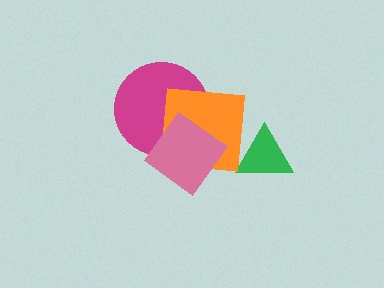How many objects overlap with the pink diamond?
2 objects overlap with the pink diamond.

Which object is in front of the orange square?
The pink diamond is in front of the orange square.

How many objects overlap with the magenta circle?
2 objects overlap with the magenta circle.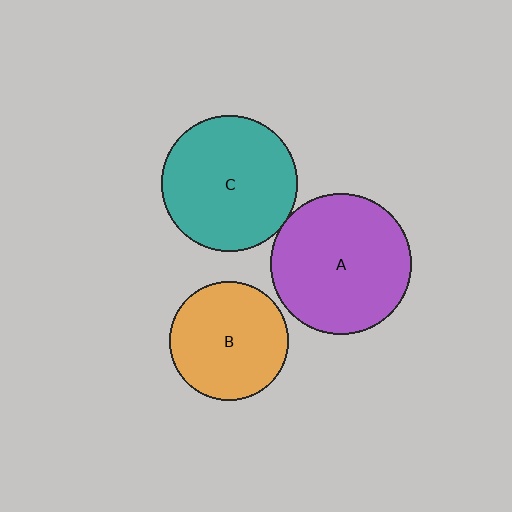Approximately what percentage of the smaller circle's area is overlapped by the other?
Approximately 5%.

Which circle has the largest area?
Circle A (purple).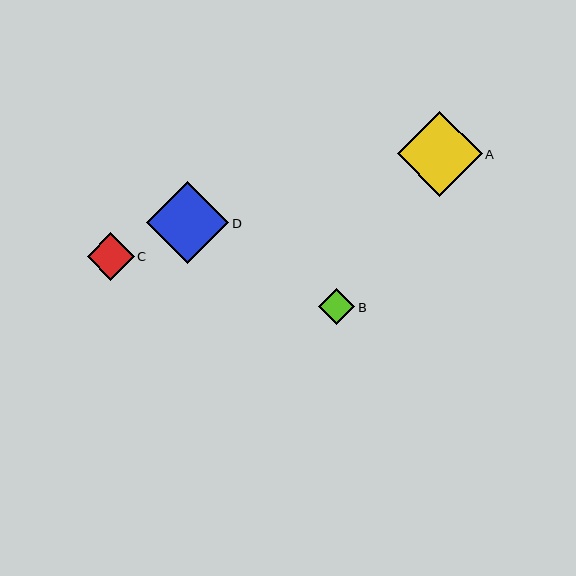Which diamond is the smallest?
Diamond B is the smallest with a size of approximately 36 pixels.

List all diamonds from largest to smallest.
From largest to smallest: A, D, C, B.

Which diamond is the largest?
Diamond A is the largest with a size of approximately 85 pixels.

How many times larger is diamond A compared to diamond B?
Diamond A is approximately 2.4 times the size of diamond B.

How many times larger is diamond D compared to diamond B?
Diamond D is approximately 2.3 times the size of diamond B.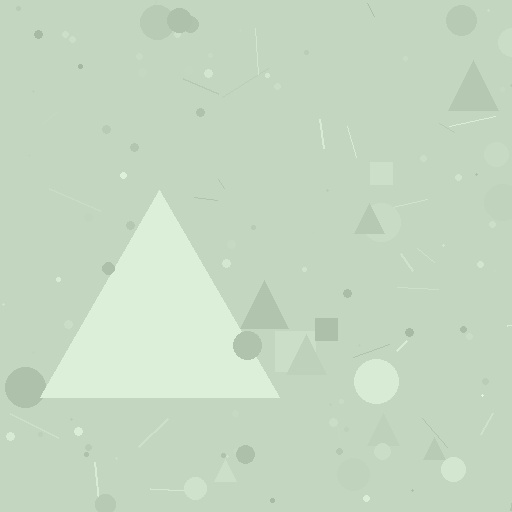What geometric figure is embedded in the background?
A triangle is embedded in the background.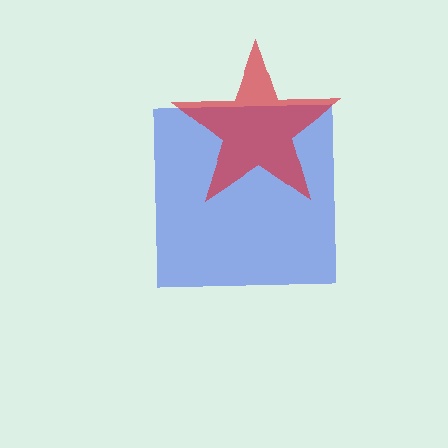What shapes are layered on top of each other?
The layered shapes are: a blue square, a red star.